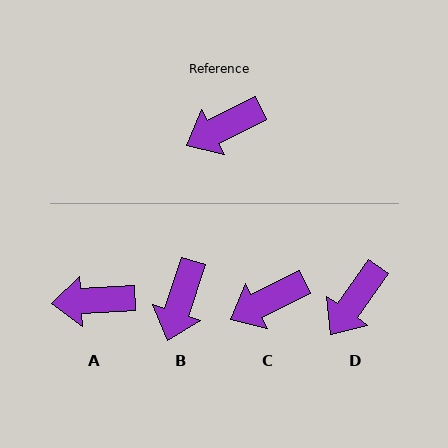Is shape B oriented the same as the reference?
No, it is off by about 45 degrees.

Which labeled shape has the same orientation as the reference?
C.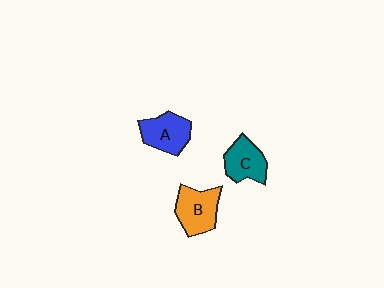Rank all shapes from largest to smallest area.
From largest to smallest: B (orange), A (blue), C (teal).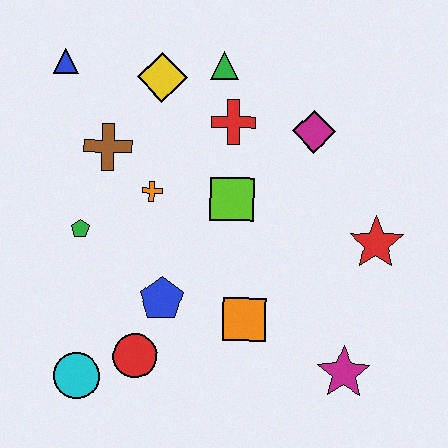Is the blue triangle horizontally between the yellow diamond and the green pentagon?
No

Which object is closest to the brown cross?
The orange cross is closest to the brown cross.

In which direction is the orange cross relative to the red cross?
The orange cross is to the left of the red cross.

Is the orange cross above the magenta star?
Yes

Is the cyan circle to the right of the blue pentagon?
No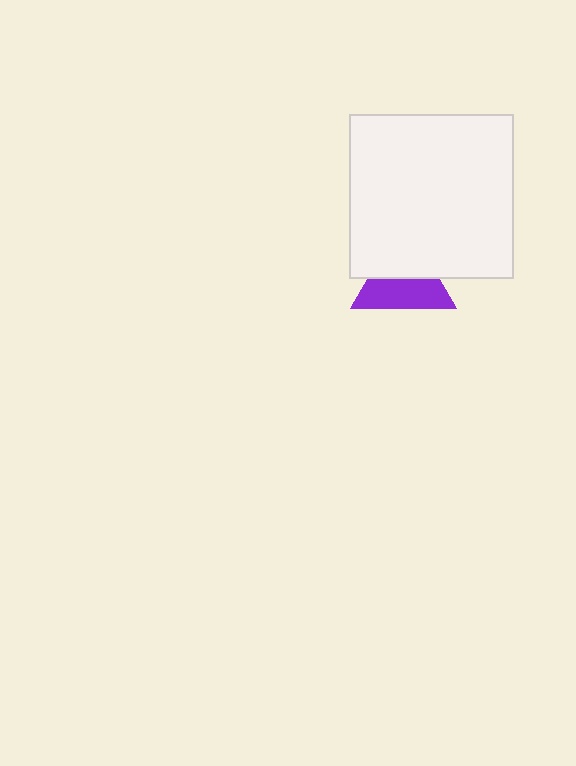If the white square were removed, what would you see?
You would see the complete purple triangle.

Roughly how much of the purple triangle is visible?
About half of it is visible (roughly 54%).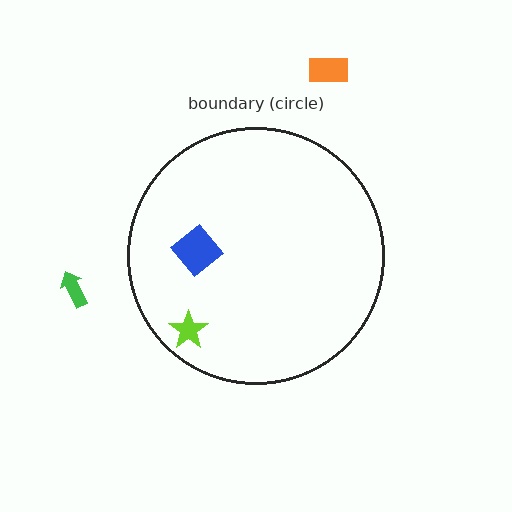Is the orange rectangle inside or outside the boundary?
Outside.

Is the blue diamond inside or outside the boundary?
Inside.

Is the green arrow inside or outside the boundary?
Outside.